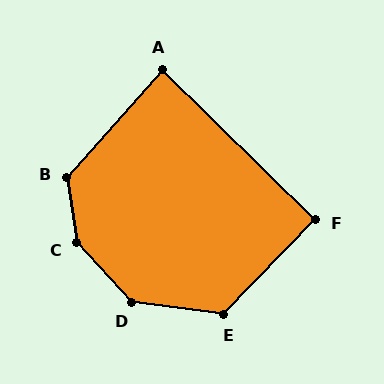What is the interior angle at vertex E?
Approximately 127 degrees (obtuse).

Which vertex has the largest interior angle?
C, at approximately 146 degrees.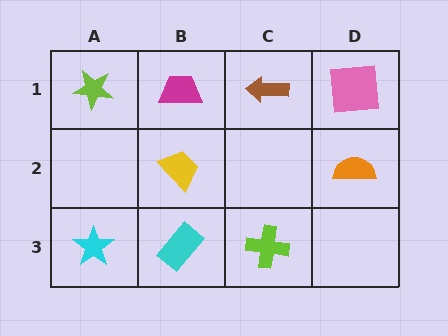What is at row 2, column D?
An orange semicircle.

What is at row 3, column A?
A cyan star.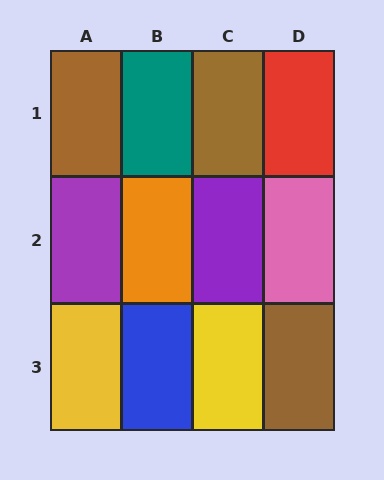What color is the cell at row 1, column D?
Red.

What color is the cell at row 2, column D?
Pink.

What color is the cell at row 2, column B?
Orange.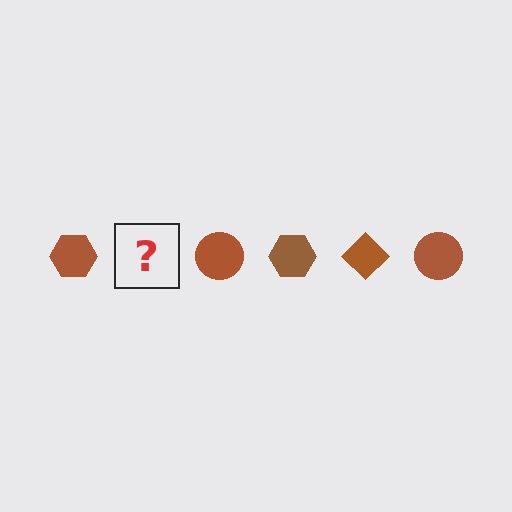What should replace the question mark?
The question mark should be replaced with a brown diamond.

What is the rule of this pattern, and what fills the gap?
The rule is that the pattern cycles through hexagon, diamond, circle shapes in brown. The gap should be filled with a brown diamond.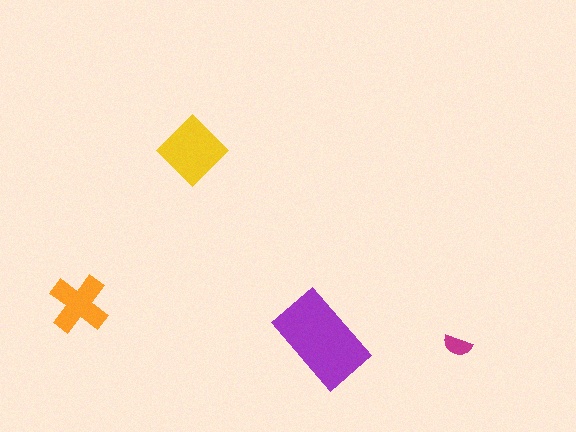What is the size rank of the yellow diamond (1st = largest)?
2nd.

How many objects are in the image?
There are 4 objects in the image.